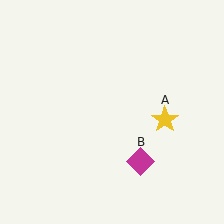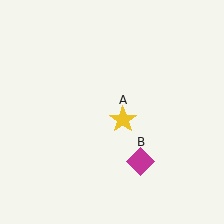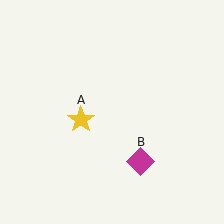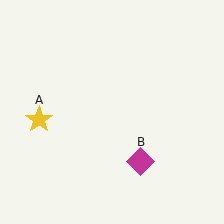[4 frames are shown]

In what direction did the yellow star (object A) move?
The yellow star (object A) moved left.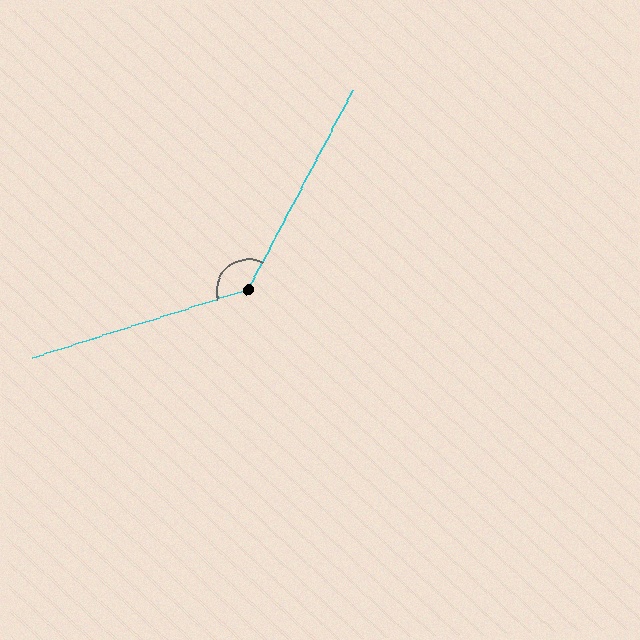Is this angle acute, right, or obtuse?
It is obtuse.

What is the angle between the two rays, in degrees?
Approximately 135 degrees.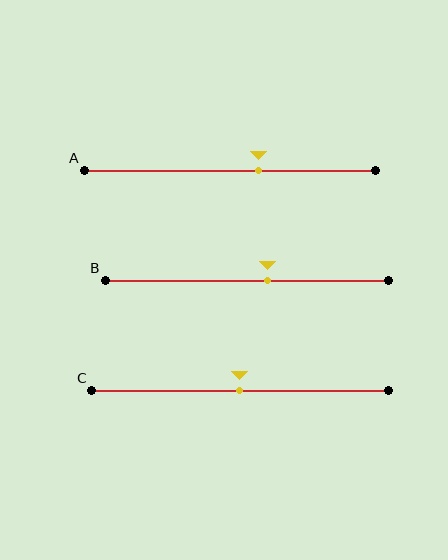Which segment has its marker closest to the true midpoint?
Segment C has its marker closest to the true midpoint.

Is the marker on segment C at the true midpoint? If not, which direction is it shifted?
Yes, the marker on segment C is at the true midpoint.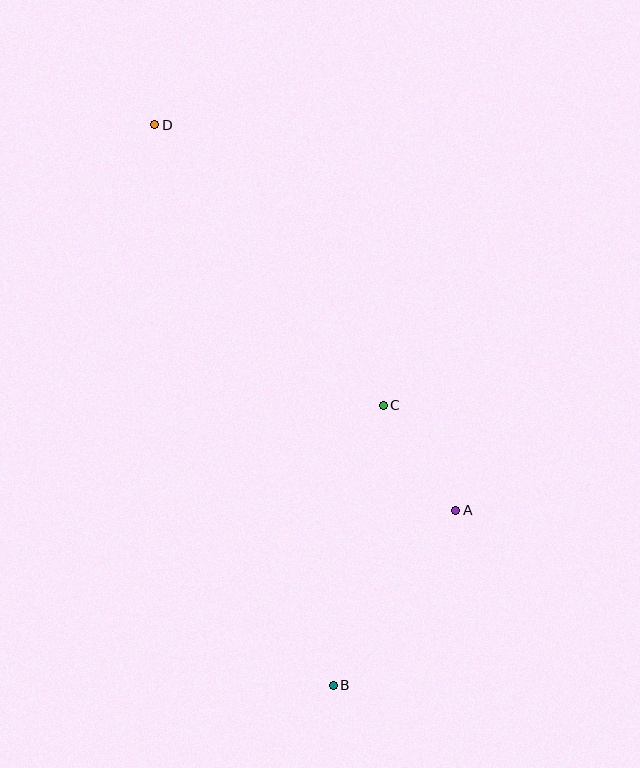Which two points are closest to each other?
Points A and C are closest to each other.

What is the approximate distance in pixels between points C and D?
The distance between C and D is approximately 362 pixels.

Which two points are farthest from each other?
Points B and D are farthest from each other.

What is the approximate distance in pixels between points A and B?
The distance between A and B is approximately 213 pixels.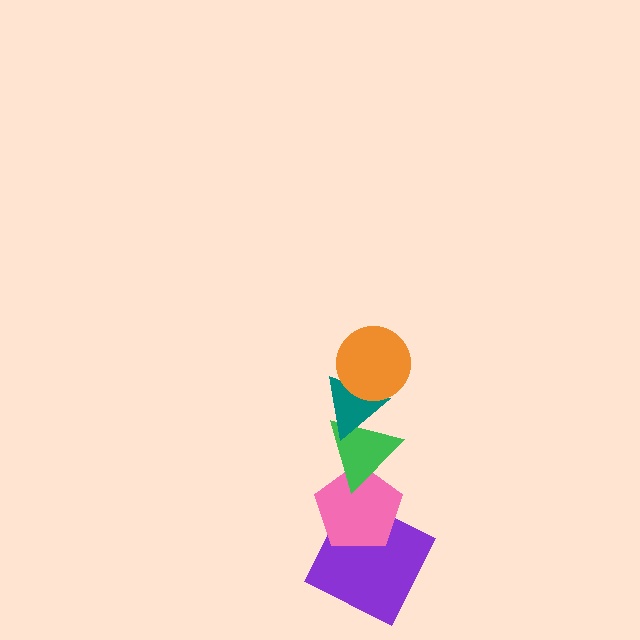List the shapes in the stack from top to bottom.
From top to bottom: the orange circle, the teal triangle, the green triangle, the pink pentagon, the purple square.